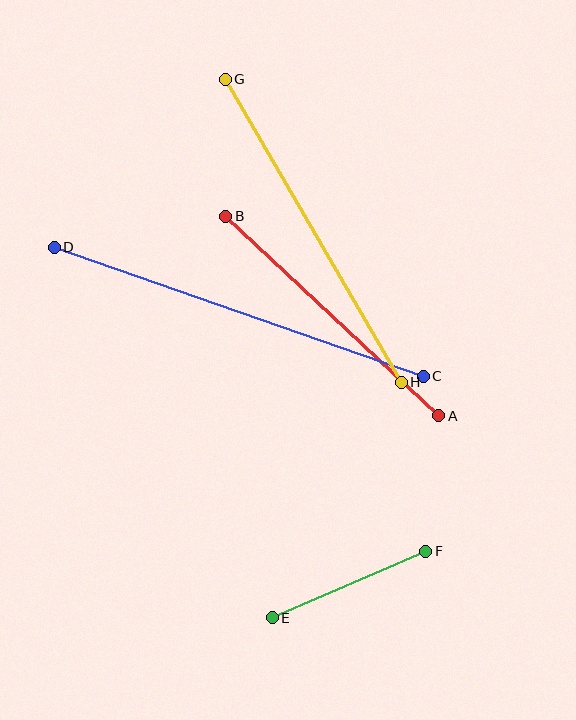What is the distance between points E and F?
The distance is approximately 168 pixels.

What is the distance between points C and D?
The distance is approximately 391 pixels.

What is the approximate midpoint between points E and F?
The midpoint is at approximately (349, 585) pixels.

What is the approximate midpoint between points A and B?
The midpoint is at approximately (332, 316) pixels.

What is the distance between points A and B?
The distance is approximately 292 pixels.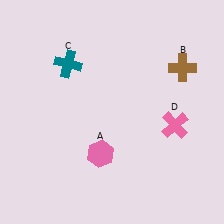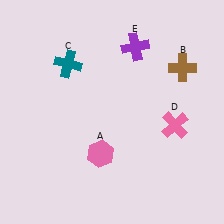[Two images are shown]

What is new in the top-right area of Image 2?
A purple cross (E) was added in the top-right area of Image 2.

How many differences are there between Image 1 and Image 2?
There is 1 difference between the two images.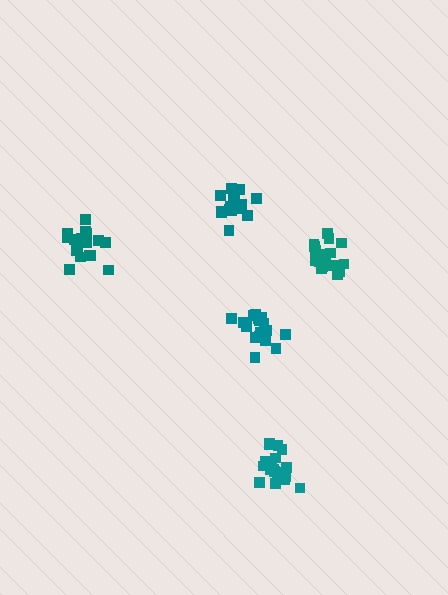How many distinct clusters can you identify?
There are 5 distinct clusters.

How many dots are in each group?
Group 1: 15 dots, Group 2: 20 dots, Group 3: 17 dots, Group 4: 19 dots, Group 5: 19 dots (90 total).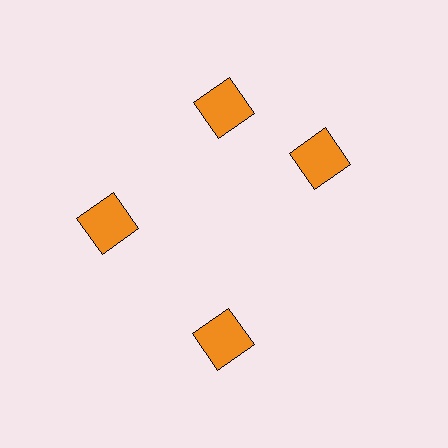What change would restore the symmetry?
The symmetry would be restored by rotating it back into even spacing with its neighbors so that all 4 squares sit at equal angles and equal distance from the center.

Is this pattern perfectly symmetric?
No. The 4 orange squares are arranged in a ring, but one element near the 3 o'clock position is rotated out of alignment along the ring, breaking the 4-fold rotational symmetry.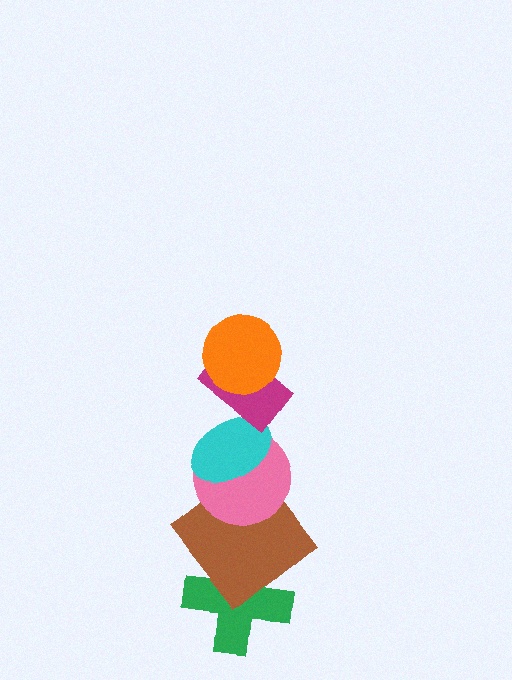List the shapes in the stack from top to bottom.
From top to bottom: the orange circle, the magenta rectangle, the cyan ellipse, the pink circle, the brown diamond, the green cross.